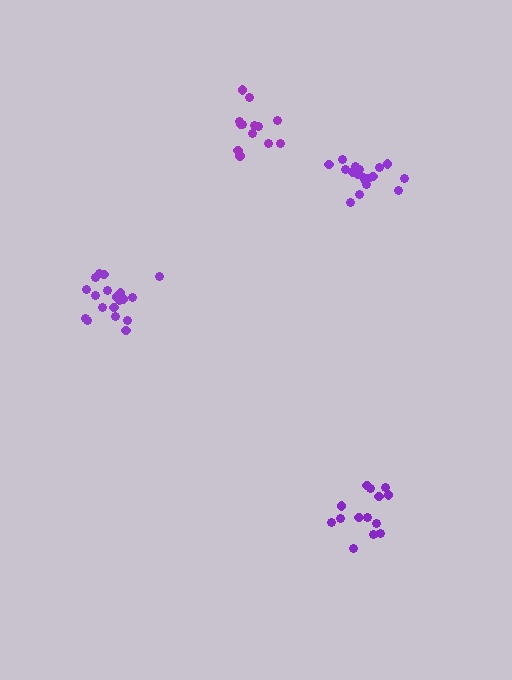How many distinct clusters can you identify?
There are 4 distinct clusters.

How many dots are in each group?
Group 1: 14 dots, Group 2: 13 dots, Group 3: 19 dots, Group 4: 19 dots (65 total).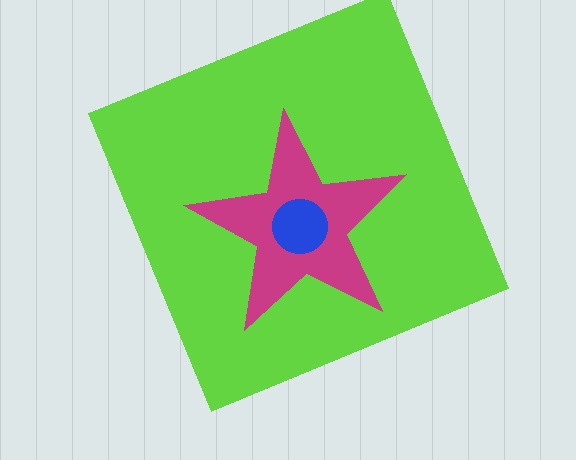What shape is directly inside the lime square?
The magenta star.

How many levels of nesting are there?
3.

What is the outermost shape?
The lime square.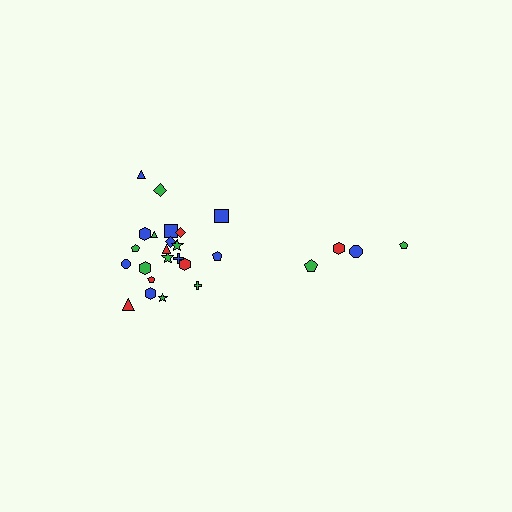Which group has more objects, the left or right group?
The left group.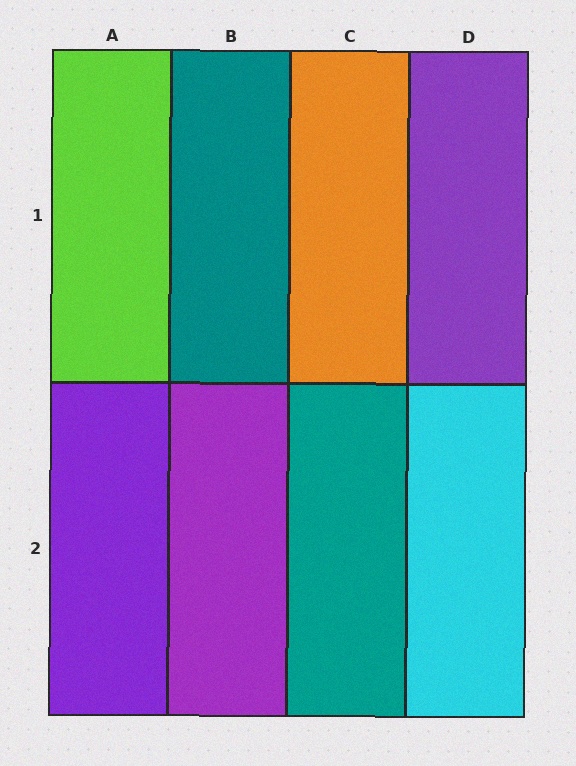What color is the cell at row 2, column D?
Cyan.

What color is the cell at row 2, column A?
Purple.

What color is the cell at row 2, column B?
Purple.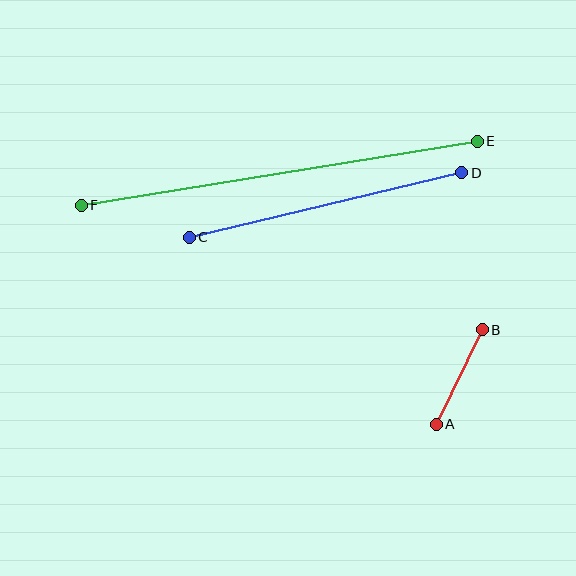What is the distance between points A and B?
The distance is approximately 105 pixels.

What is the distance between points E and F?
The distance is approximately 401 pixels.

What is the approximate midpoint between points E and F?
The midpoint is at approximately (279, 173) pixels.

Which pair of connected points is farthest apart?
Points E and F are farthest apart.